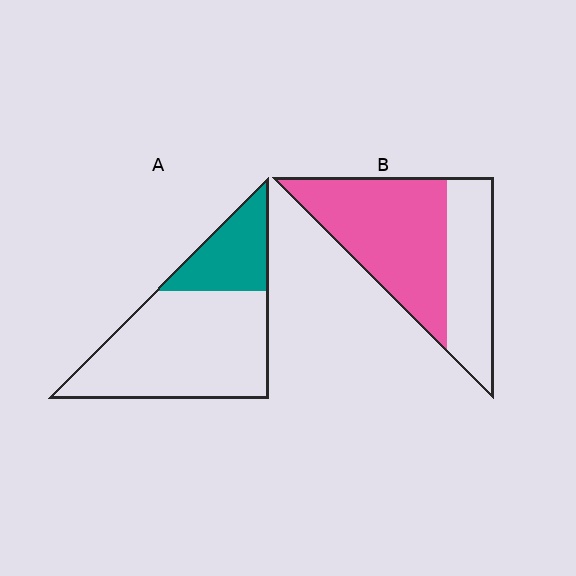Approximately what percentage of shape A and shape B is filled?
A is approximately 25% and B is approximately 60%.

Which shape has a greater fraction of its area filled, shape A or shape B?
Shape B.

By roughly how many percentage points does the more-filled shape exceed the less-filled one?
By roughly 35 percentage points (B over A).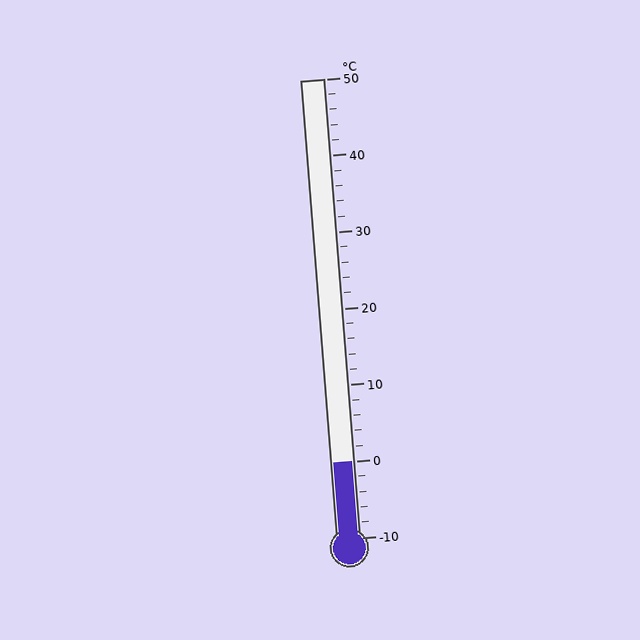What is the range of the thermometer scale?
The thermometer scale ranges from -10°C to 50°C.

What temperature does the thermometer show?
The thermometer shows approximately 0°C.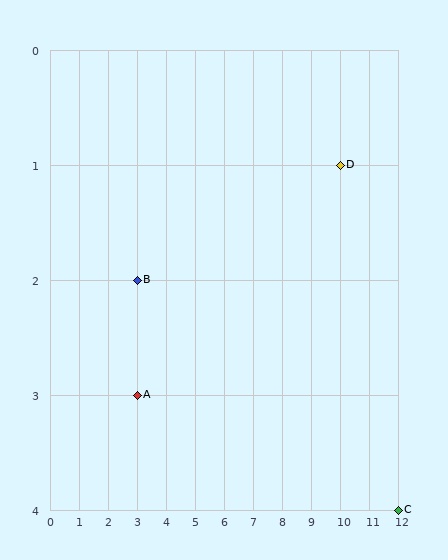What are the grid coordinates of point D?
Point D is at grid coordinates (10, 1).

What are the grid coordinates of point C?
Point C is at grid coordinates (12, 4).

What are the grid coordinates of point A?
Point A is at grid coordinates (3, 3).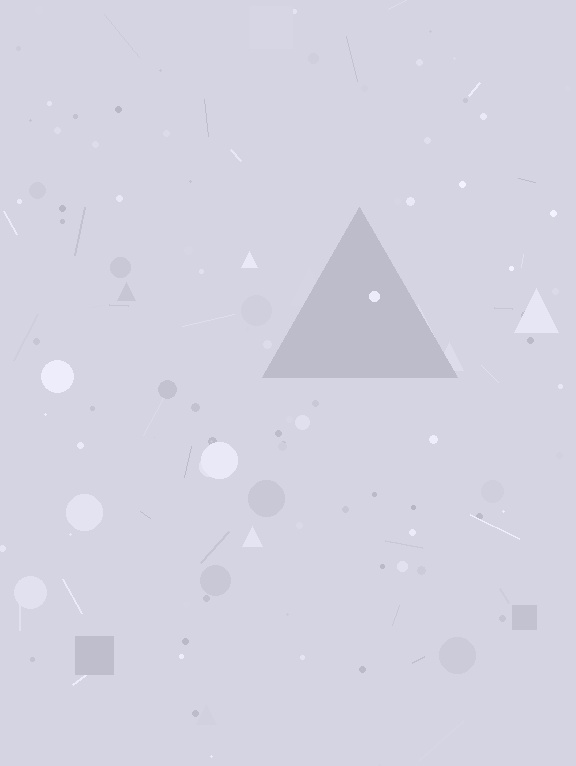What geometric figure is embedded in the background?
A triangle is embedded in the background.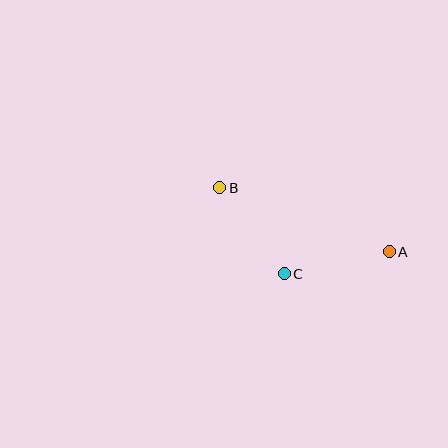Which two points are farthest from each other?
Points A and B are farthest from each other.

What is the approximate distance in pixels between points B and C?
The distance between B and C is approximately 107 pixels.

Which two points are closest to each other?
Points A and C are closest to each other.